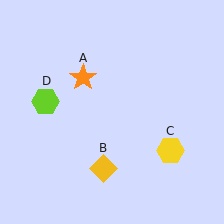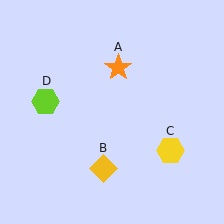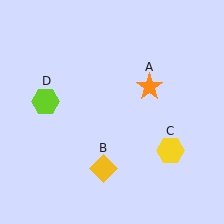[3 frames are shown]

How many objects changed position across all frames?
1 object changed position: orange star (object A).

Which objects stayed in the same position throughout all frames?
Yellow diamond (object B) and yellow hexagon (object C) and lime hexagon (object D) remained stationary.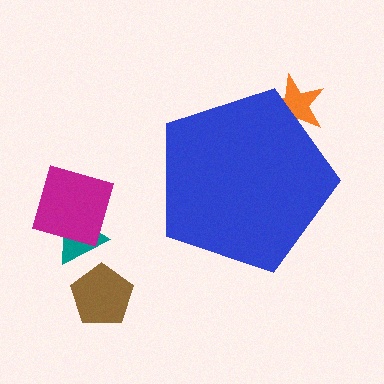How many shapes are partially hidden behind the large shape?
1 shape is partially hidden.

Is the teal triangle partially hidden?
No, the teal triangle is fully visible.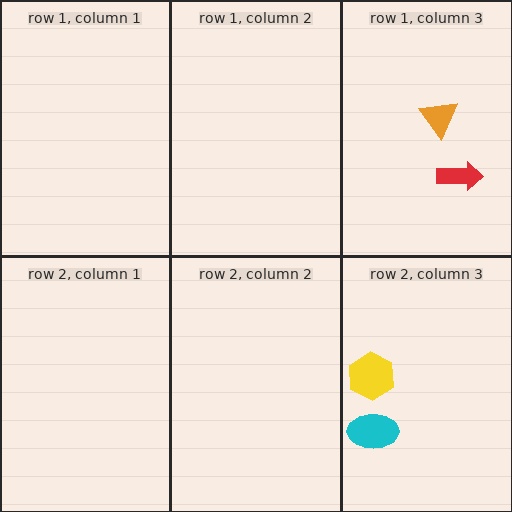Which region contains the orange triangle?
The row 1, column 3 region.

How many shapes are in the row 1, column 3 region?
2.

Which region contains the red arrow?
The row 1, column 3 region.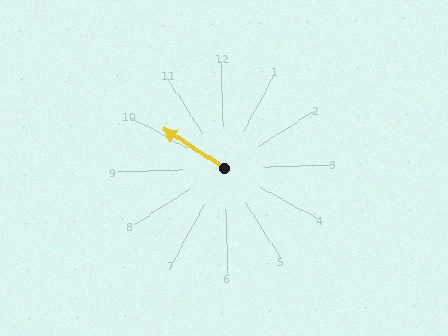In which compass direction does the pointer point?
Northwest.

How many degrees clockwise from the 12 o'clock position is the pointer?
Approximately 305 degrees.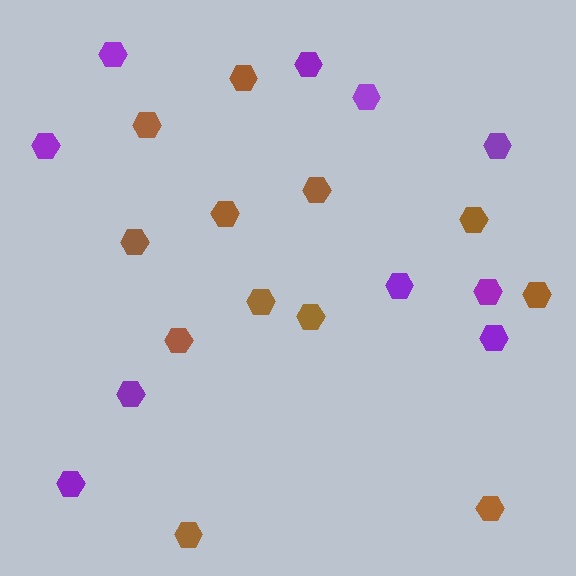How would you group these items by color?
There are 2 groups: one group of brown hexagons (12) and one group of purple hexagons (10).